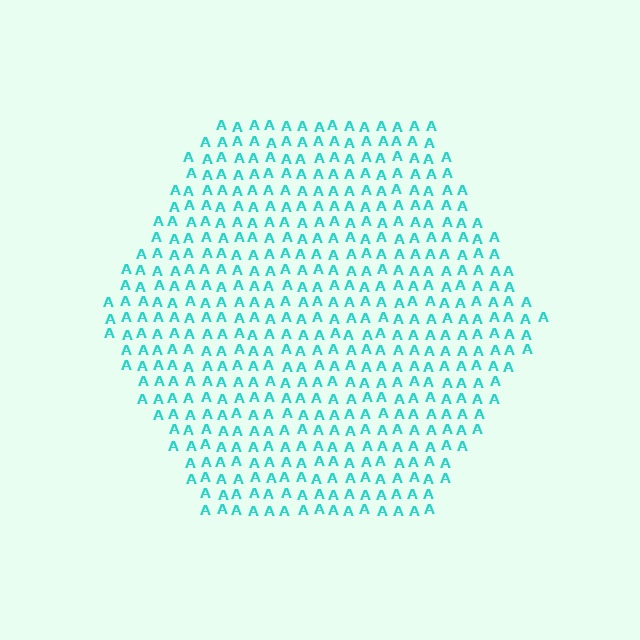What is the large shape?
The large shape is a hexagon.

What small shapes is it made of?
It is made of small letter A's.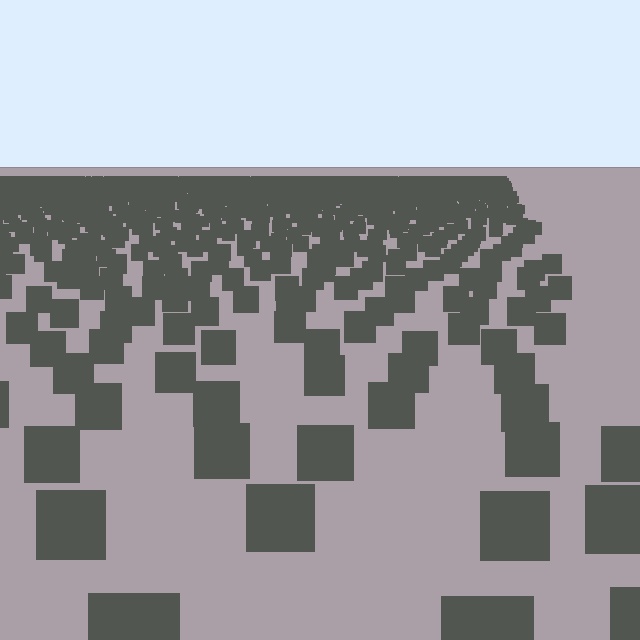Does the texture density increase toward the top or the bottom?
Density increases toward the top.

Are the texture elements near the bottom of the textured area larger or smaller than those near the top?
Larger. Near the bottom, elements are closer to the viewer and appear at a bigger on-screen size.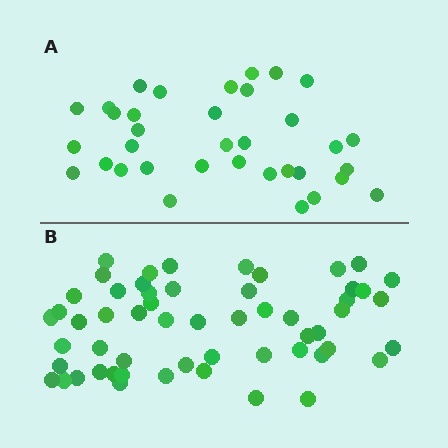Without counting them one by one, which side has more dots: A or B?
Region B (the bottom region) has more dots.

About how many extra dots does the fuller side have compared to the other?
Region B has approximately 20 more dots than region A.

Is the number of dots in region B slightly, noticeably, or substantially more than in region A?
Region B has substantially more. The ratio is roughly 1.6 to 1.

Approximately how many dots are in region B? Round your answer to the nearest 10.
About 60 dots. (The exact count is 56, which rounds to 60.)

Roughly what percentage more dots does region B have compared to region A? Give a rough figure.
About 60% more.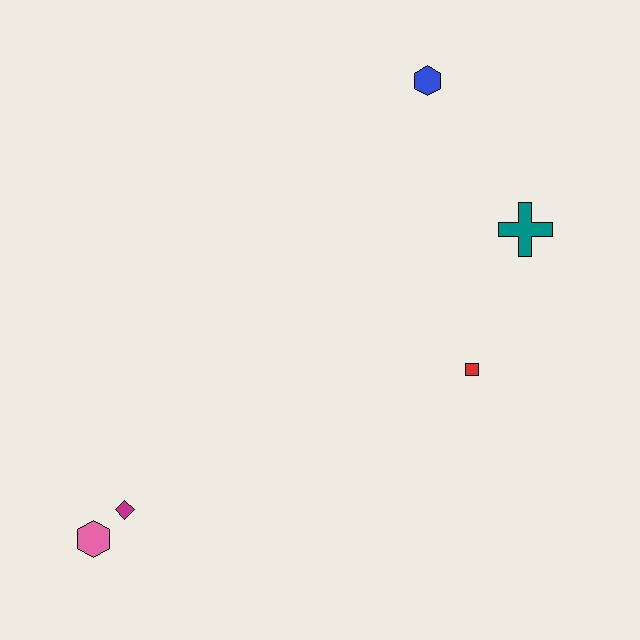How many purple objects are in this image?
There are no purple objects.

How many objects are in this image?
There are 5 objects.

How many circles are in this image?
There are no circles.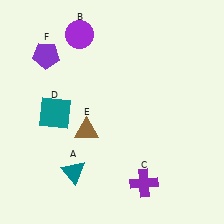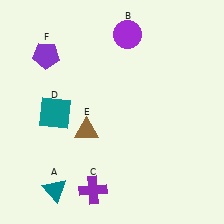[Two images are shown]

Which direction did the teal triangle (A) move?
The teal triangle (A) moved left.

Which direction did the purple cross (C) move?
The purple cross (C) moved left.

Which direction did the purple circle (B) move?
The purple circle (B) moved right.